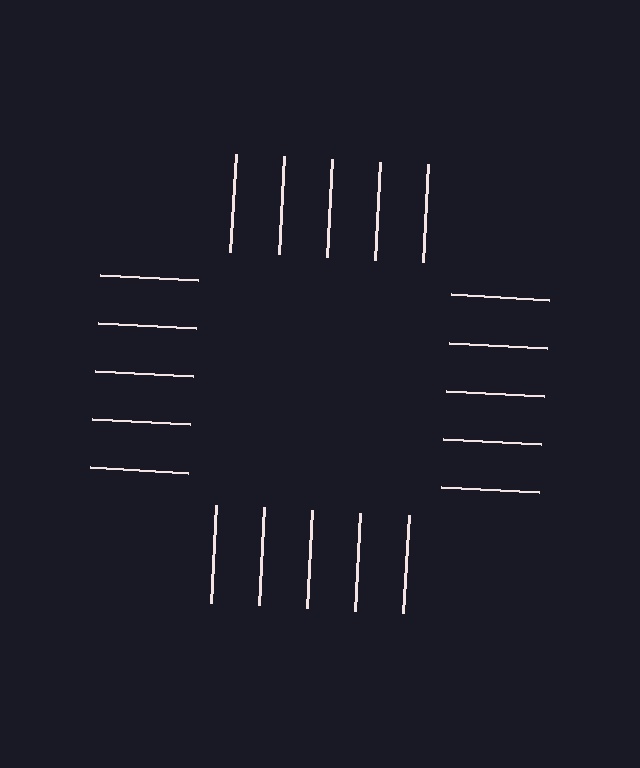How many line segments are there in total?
20 — 5 along each of the 4 edges.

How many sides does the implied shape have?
4 sides — the line-ends trace a square.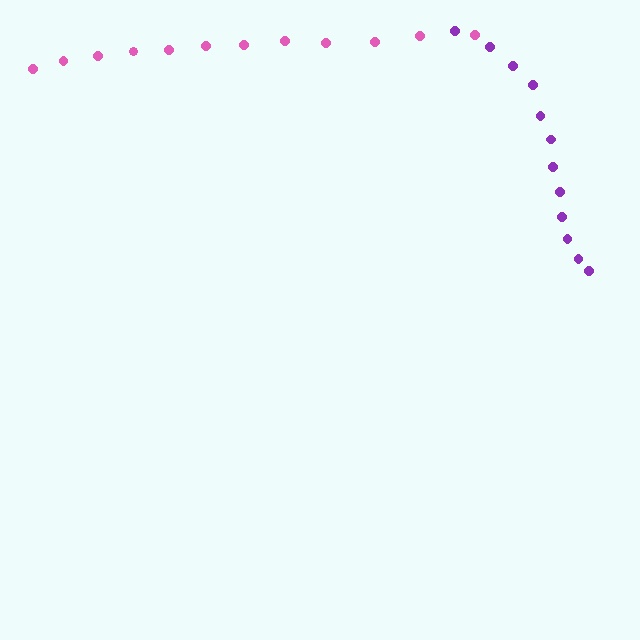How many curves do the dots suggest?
There are 2 distinct paths.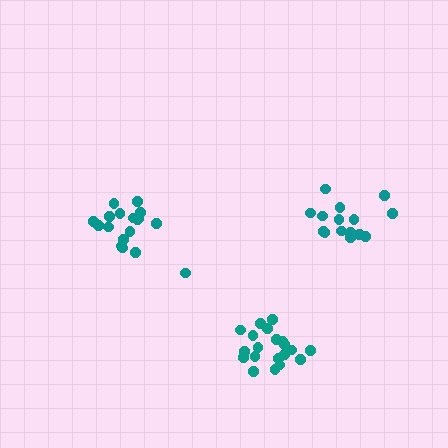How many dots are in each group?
Group 1: 15 dots, Group 2: 20 dots, Group 3: 19 dots (54 total).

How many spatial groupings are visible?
There are 3 spatial groupings.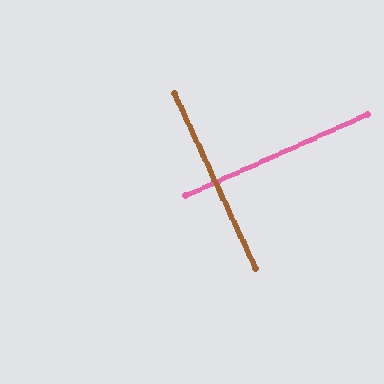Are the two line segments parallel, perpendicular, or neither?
Perpendicular — they meet at approximately 89°.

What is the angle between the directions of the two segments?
Approximately 89 degrees.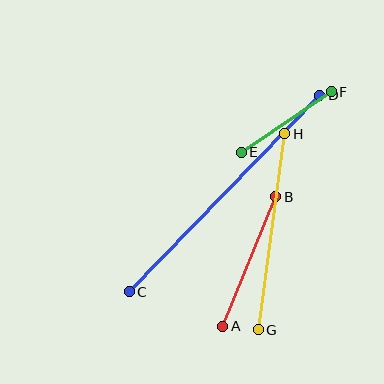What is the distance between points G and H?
The distance is approximately 198 pixels.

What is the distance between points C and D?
The distance is approximately 274 pixels.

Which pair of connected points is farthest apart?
Points C and D are farthest apart.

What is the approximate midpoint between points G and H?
The midpoint is at approximately (272, 232) pixels.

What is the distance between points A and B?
The distance is approximately 140 pixels.